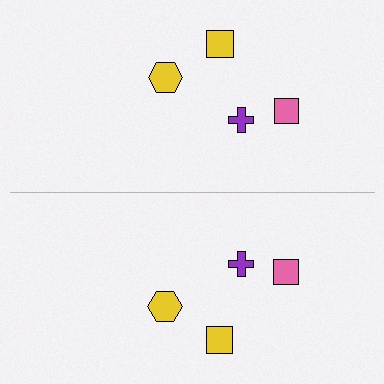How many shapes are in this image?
There are 8 shapes in this image.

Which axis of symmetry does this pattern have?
The pattern has a horizontal axis of symmetry running through the center of the image.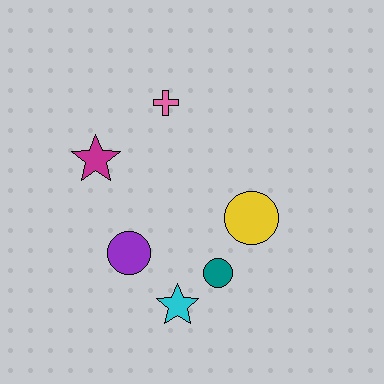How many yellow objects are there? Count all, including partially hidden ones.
There is 1 yellow object.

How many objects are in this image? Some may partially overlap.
There are 6 objects.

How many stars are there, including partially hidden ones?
There are 2 stars.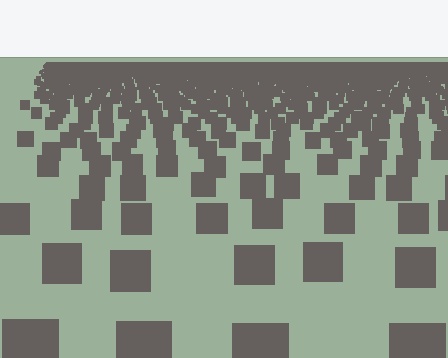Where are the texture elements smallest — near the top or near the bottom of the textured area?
Near the top.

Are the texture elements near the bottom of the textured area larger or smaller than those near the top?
Larger. Near the bottom, elements are closer to the viewer and appear at a bigger on-screen size.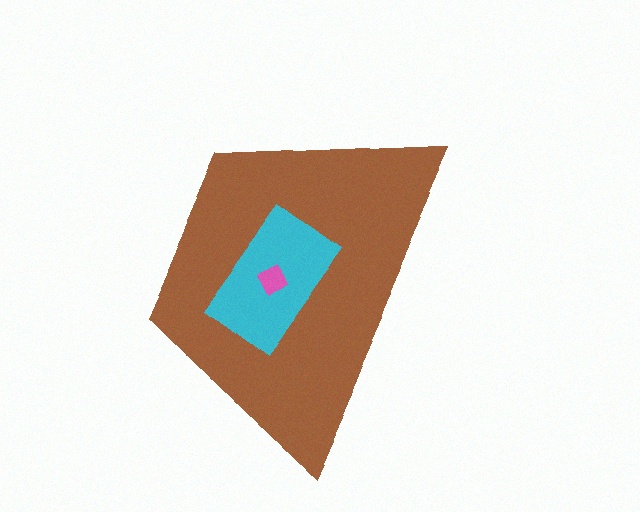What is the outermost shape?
The brown trapezoid.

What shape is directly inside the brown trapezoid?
The cyan rectangle.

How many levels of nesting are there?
3.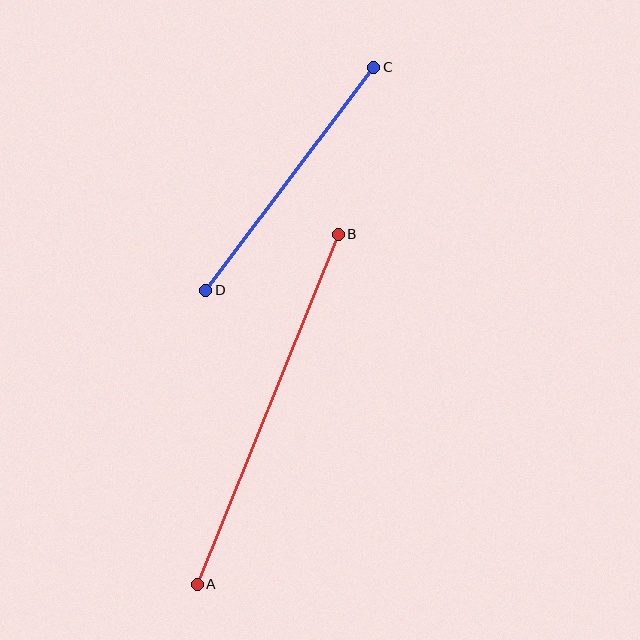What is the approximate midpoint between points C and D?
The midpoint is at approximately (290, 179) pixels.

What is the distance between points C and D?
The distance is approximately 279 pixels.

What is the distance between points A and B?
The distance is approximately 378 pixels.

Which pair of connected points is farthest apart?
Points A and B are farthest apart.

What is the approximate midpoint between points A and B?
The midpoint is at approximately (268, 409) pixels.